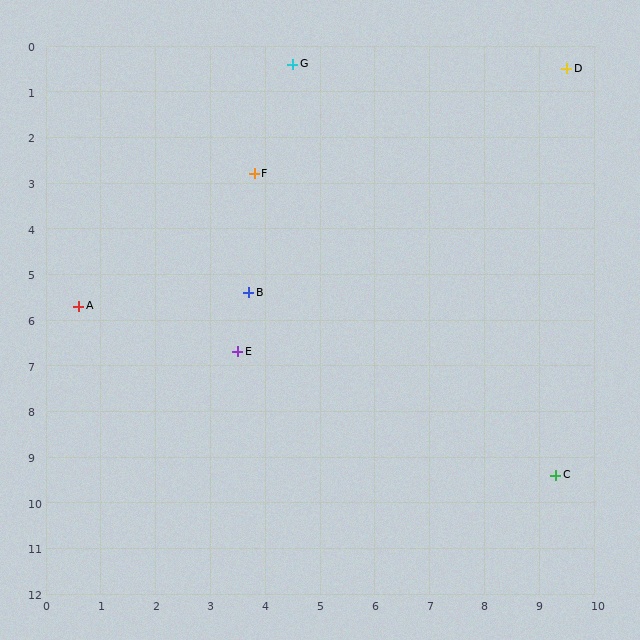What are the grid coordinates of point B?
Point B is at approximately (3.7, 5.4).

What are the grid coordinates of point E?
Point E is at approximately (3.5, 6.7).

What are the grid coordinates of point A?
Point A is at approximately (0.6, 5.7).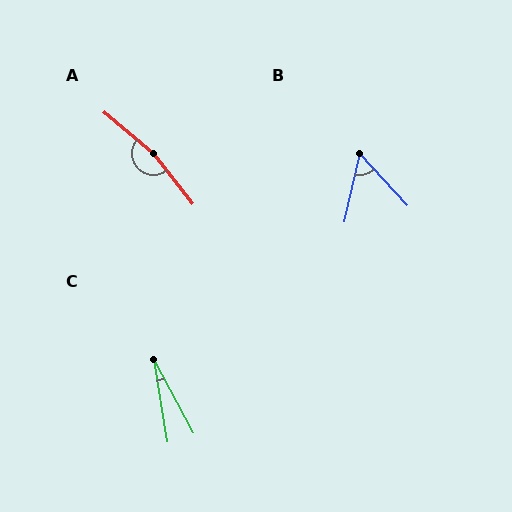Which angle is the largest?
A, at approximately 168 degrees.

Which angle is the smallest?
C, at approximately 18 degrees.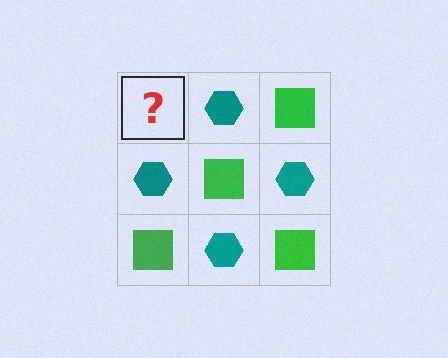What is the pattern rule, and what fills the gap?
The rule is that it alternates green square and teal hexagon in a checkerboard pattern. The gap should be filled with a green square.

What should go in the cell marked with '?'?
The missing cell should contain a green square.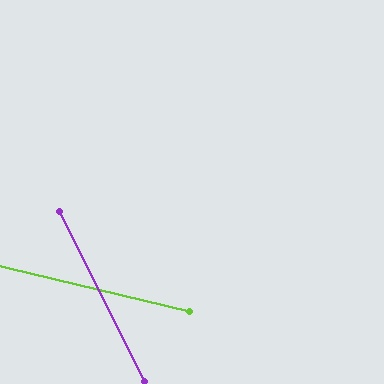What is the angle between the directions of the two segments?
Approximately 50 degrees.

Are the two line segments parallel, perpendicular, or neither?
Neither parallel nor perpendicular — they differ by about 50°.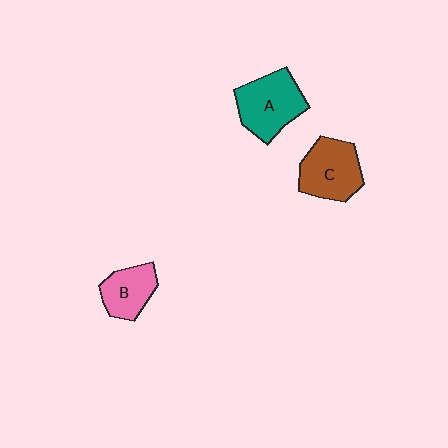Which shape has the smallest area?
Shape B (pink).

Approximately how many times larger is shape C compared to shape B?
Approximately 1.4 times.